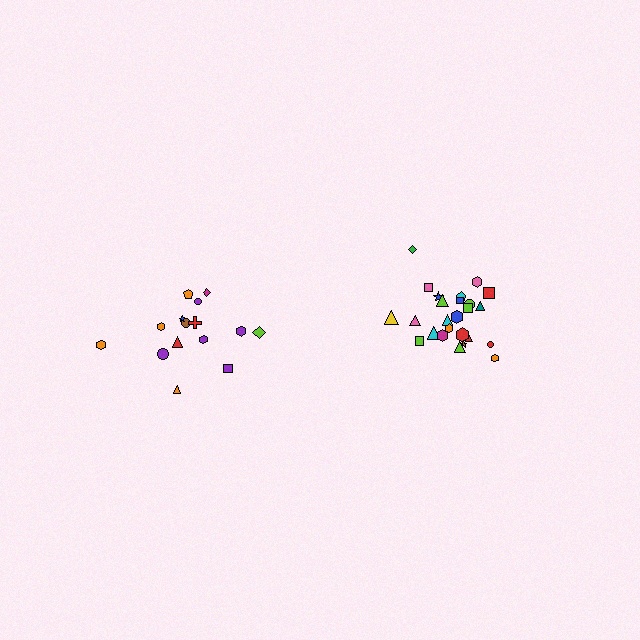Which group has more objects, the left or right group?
The right group.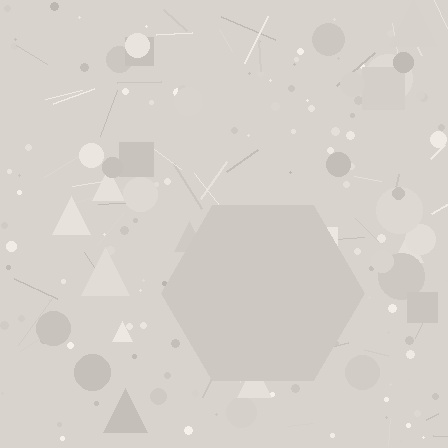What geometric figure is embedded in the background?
A hexagon is embedded in the background.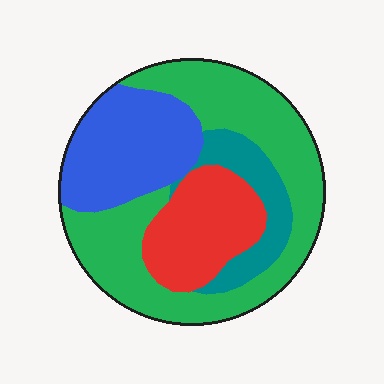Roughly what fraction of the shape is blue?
Blue covers 24% of the shape.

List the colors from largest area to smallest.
From largest to smallest: green, blue, red, teal.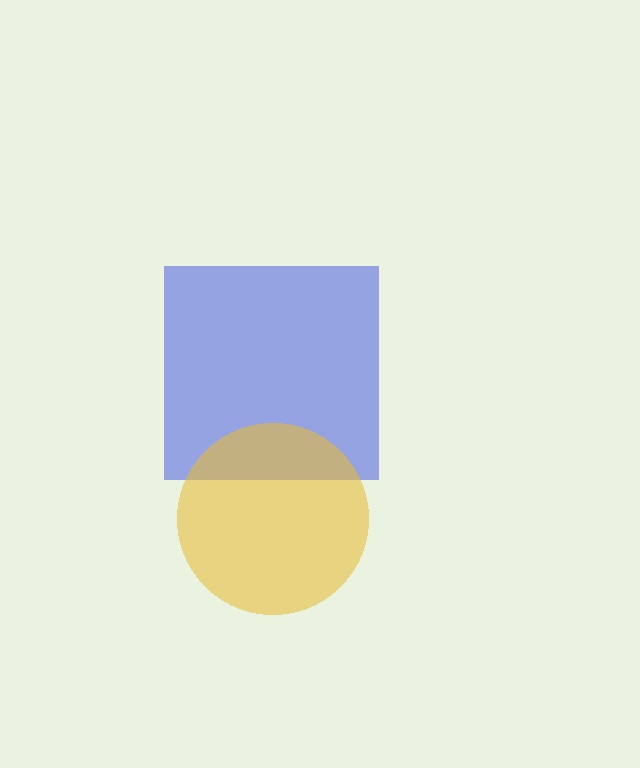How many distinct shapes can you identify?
There are 2 distinct shapes: a blue square, a yellow circle.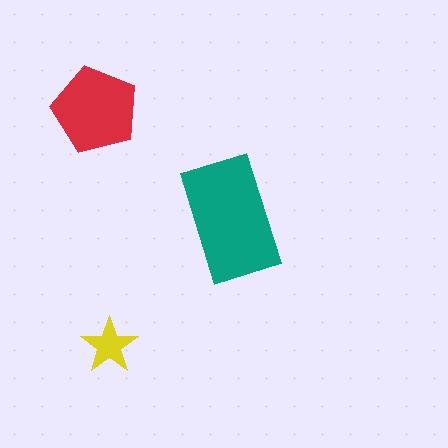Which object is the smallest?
The yellow star.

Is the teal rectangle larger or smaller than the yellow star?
Larger.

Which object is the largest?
The teal rectangle.